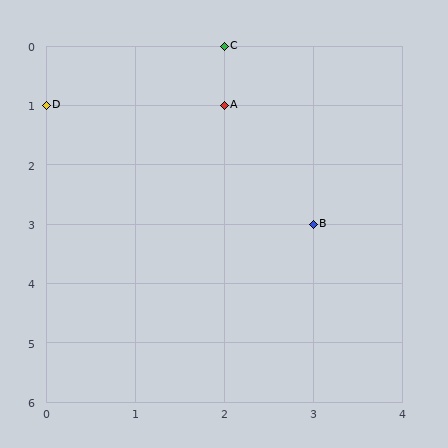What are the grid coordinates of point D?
Point D is at grid coordinates (0, 1).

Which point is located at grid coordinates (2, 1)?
Point A is at (2, 1).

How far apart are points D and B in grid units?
Points D and B are 3 columns and 2 rows apart (about 3.6 grid units diagonally).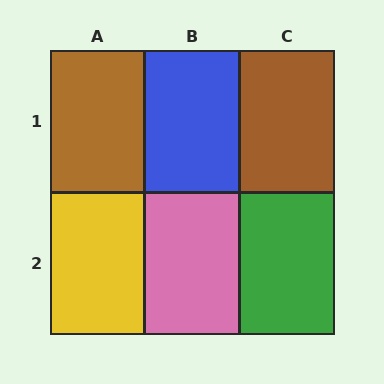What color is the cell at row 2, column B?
Pink.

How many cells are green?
1 cell is green.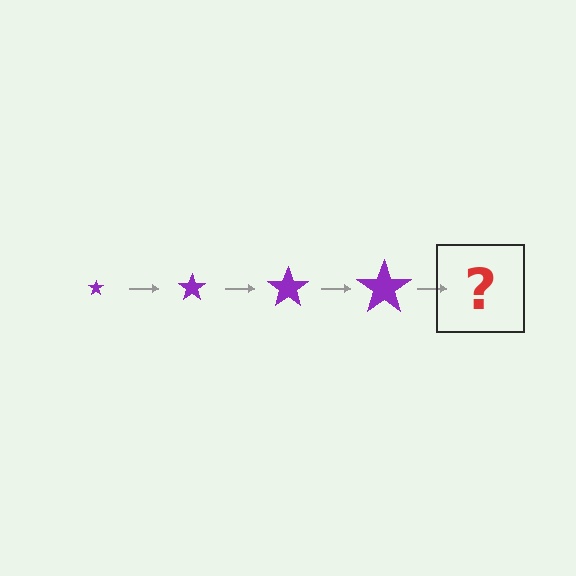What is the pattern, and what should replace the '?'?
The pattern is that the star gets progressively larger each step. The '?' should be a purple star, larger than the previous one.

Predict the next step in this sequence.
The next step is a purple star, larger than the previous one.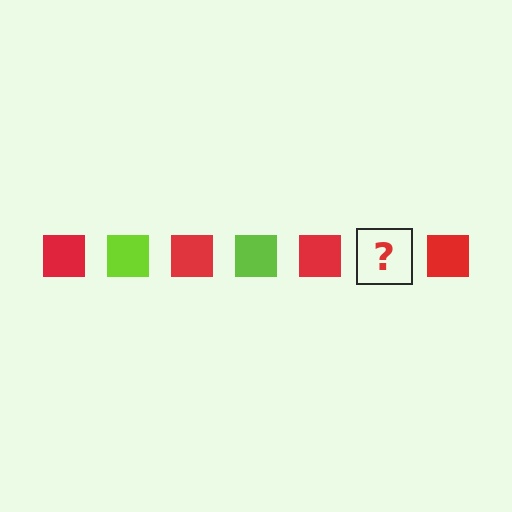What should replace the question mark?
The question mark should be replaced with a lime square.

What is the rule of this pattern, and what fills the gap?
The rule is that the pattern cycles through red, lime squares. The gap should be filled with a lime square.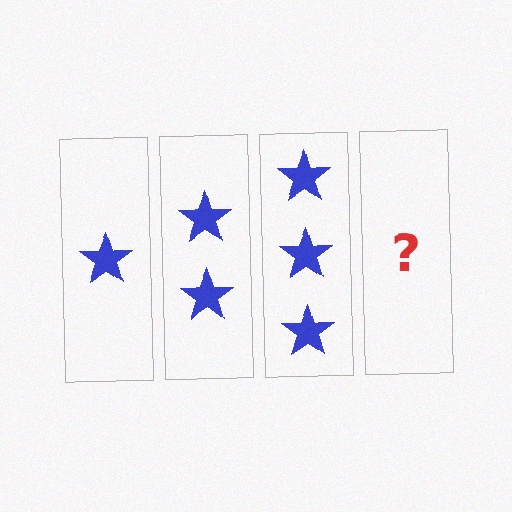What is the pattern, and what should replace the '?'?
The pattern is that each step adds one more star. The '?' should be 4 stars.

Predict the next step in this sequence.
The next step is 4 stars.